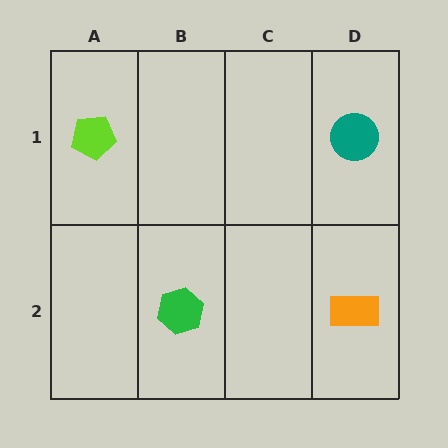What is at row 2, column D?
An orange rectangle.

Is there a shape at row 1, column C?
No, that cell is empty.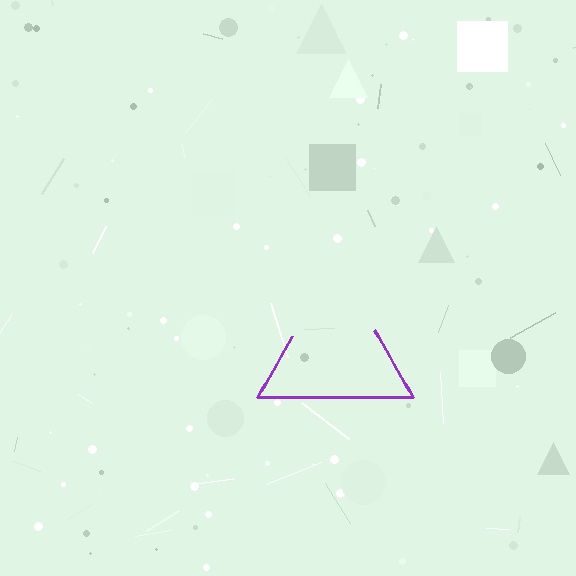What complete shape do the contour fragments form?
The contour fragments form a triangle.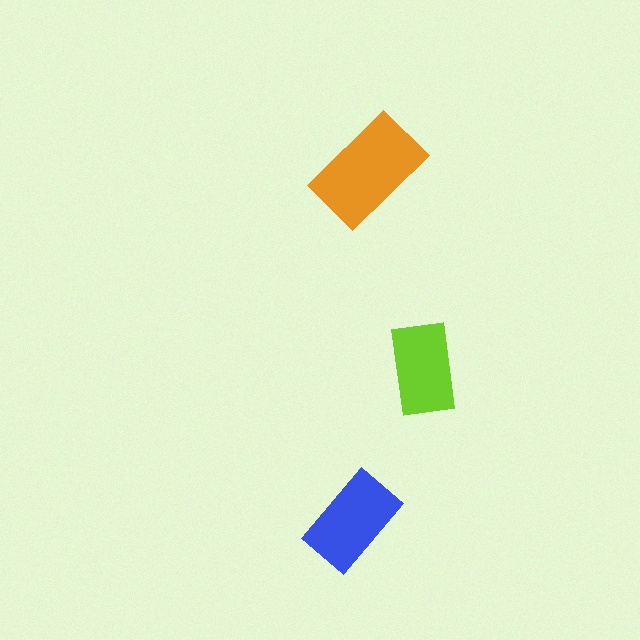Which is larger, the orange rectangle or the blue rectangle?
The orange one.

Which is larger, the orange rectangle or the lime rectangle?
The orange one.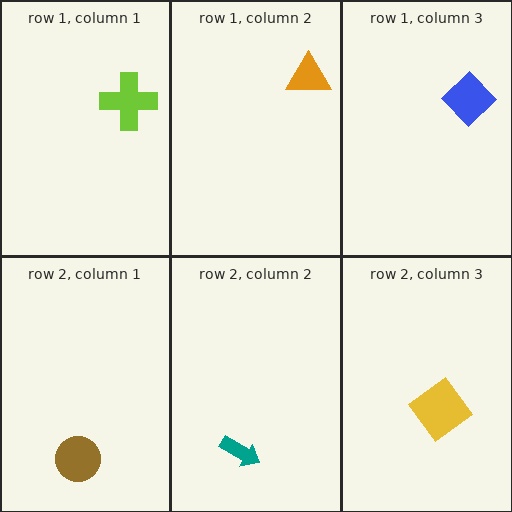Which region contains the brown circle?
The row 2, column 1 region.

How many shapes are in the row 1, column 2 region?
1.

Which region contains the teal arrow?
The row 2, column 2 region.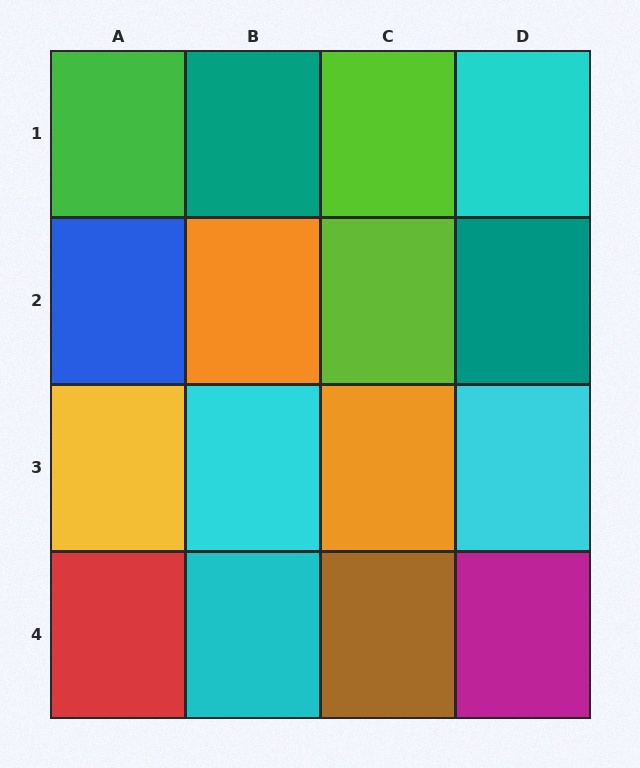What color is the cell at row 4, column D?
Magenta.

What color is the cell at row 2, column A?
Blue.